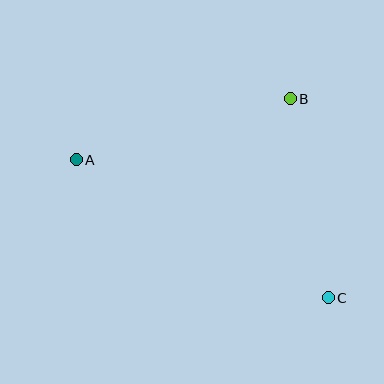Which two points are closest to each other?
Points B and C are closest to each other.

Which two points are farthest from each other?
Points A and C are farthest from each other.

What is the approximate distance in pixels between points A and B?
The distance between A and B is approximately 223 pixels.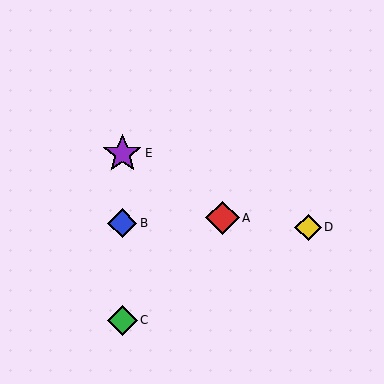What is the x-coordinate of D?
Object D is at x≈308.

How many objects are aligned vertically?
3 objects (B, C, E) are aligned vertically.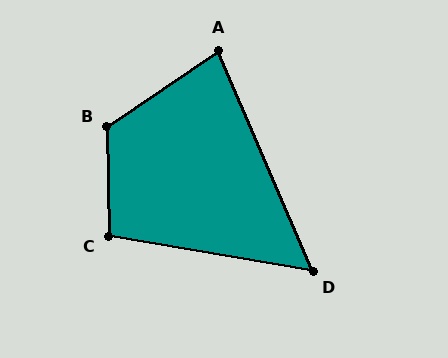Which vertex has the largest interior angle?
B, at approximately 123 degrees.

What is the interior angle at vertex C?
Approximately 101 degrees (obtuse).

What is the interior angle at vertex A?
Approximately 79 degrees (acute).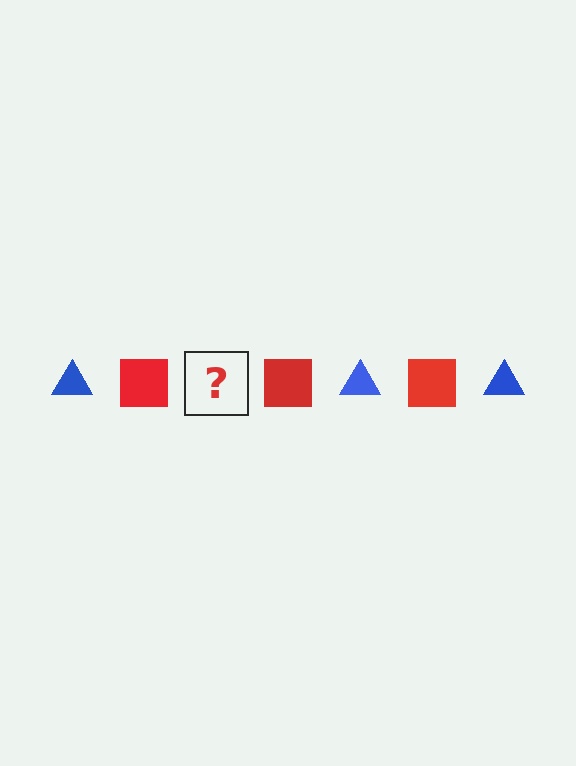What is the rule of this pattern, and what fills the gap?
The rule is that the pattern alternates between blue triangle and red square. The gap should be filled with a blue triangle.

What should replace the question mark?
The question mark should be replaced with a blue triangle.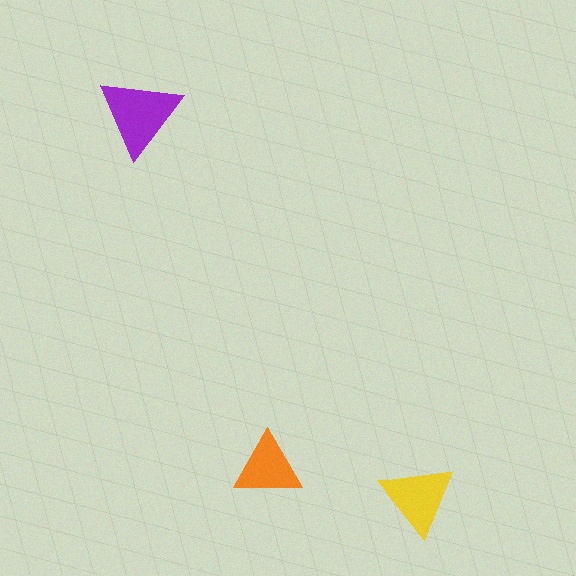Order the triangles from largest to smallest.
the purple one, the yellow one, the orange one.